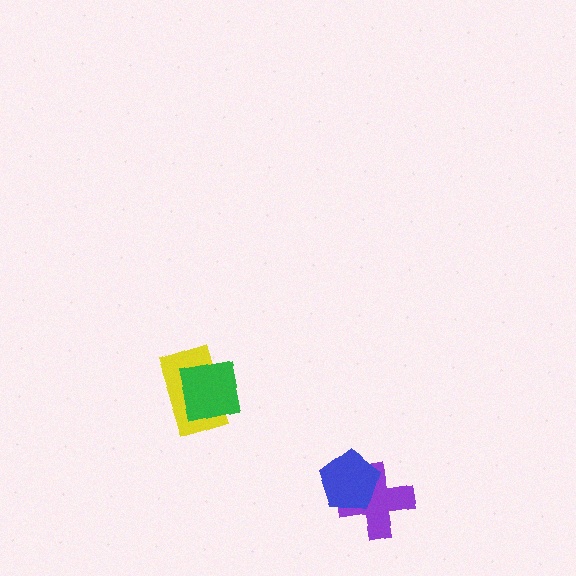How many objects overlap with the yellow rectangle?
1 object overlaps with the yellow rectangle.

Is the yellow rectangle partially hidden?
Yes, it is partially covered by another shape.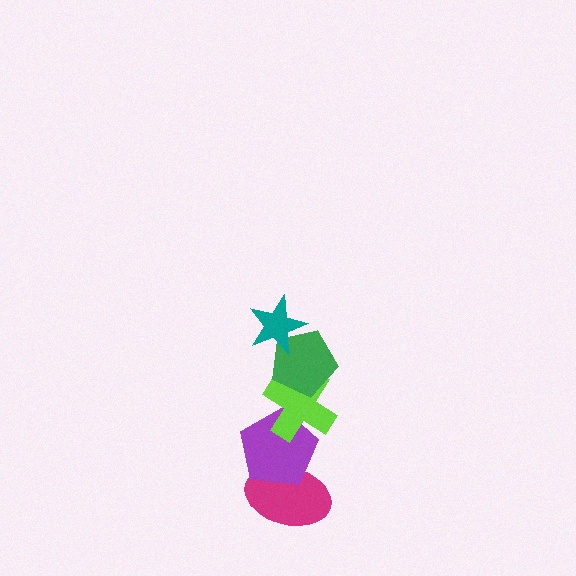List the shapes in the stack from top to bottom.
From top to bottom: the teal star, the green pentagon, the lime cross, the purple pentagon, the magenta ellipse.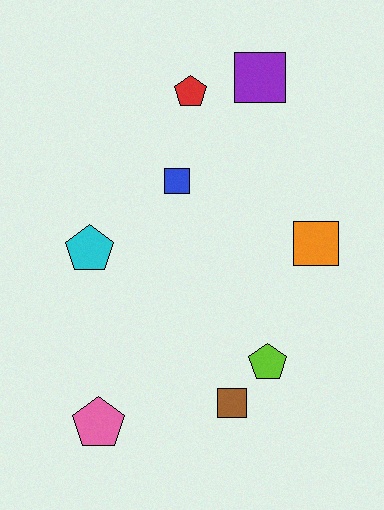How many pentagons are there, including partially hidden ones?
There are 4 pentagons.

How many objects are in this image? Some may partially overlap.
There are 8 objects.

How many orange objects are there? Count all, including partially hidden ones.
There is 1 orange object.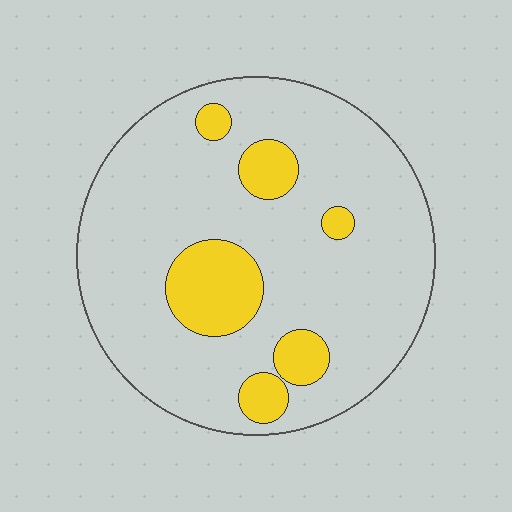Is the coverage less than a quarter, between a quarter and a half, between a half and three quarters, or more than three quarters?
Less than a quarter.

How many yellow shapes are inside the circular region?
6.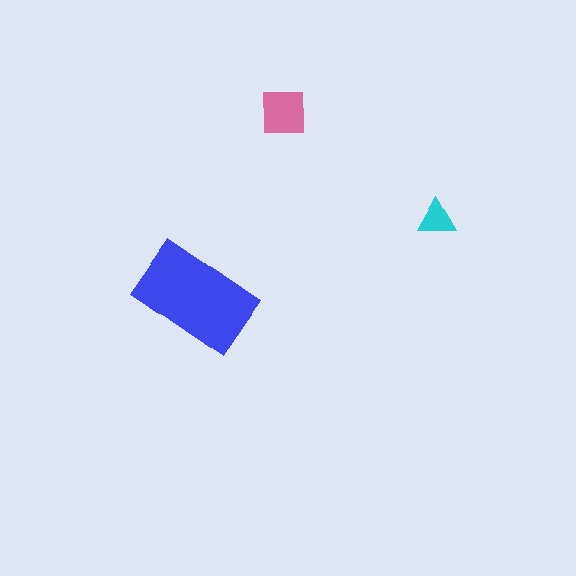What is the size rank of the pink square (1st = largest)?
2nd.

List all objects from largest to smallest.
The blue rectangle, the pink square, the cyan triangle.